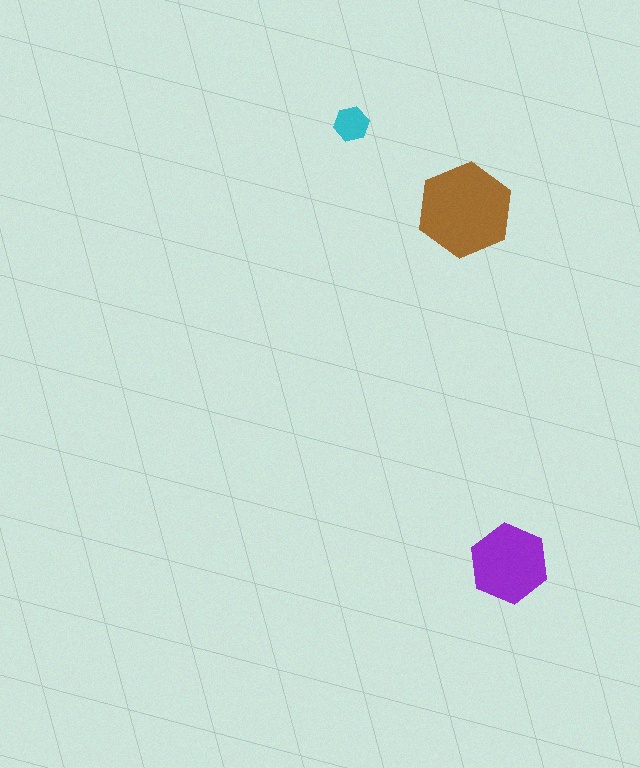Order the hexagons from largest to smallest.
the brown one, the purple one, the cyan one.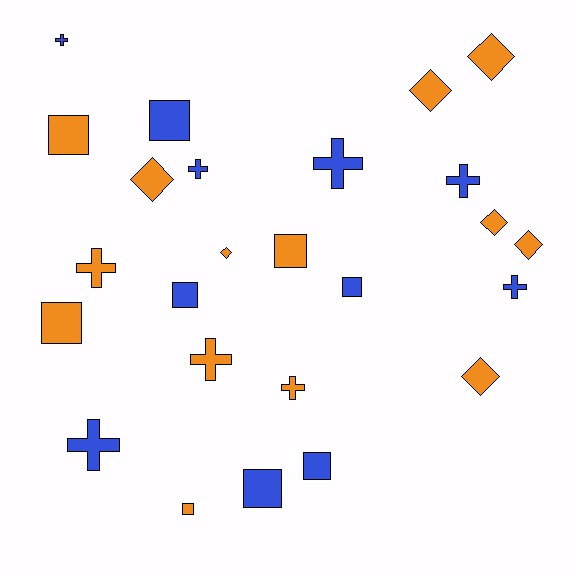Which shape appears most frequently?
Square, with 9 objects.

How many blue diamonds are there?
There are no blue diamonds.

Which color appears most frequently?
Orange, with 14 objects.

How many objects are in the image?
There are 25 objects.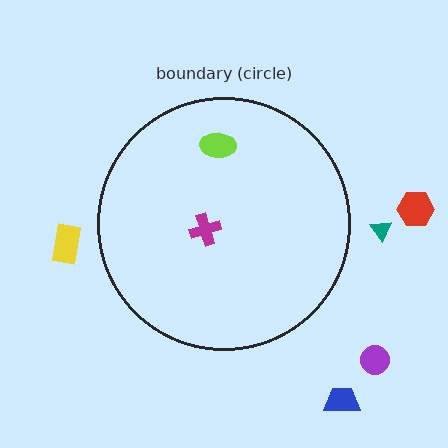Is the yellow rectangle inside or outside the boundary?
Outside.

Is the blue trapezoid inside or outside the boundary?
Outside.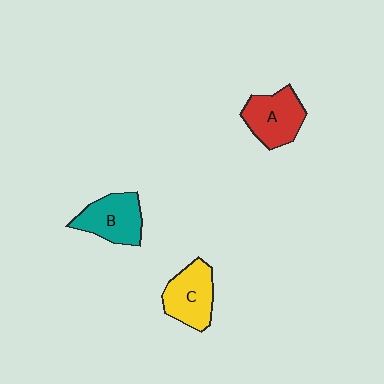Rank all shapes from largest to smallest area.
From largest to smallest: A (red), B (teal), C (yellow).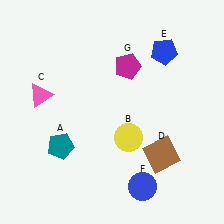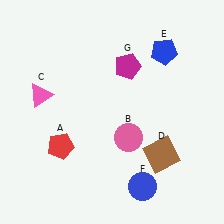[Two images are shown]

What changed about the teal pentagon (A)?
In Image 1, A is teal. In Image 2, it changed to red.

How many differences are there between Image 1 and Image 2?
There are 2 differences between the two images.